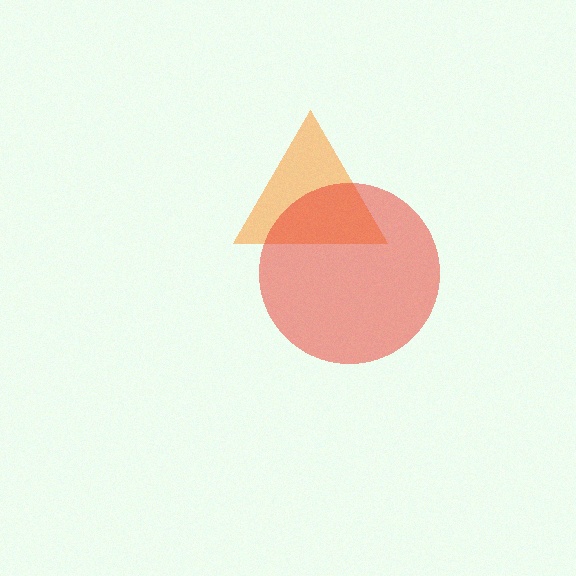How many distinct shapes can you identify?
There are 2 distinct shapes: an orange triangle, a red circle.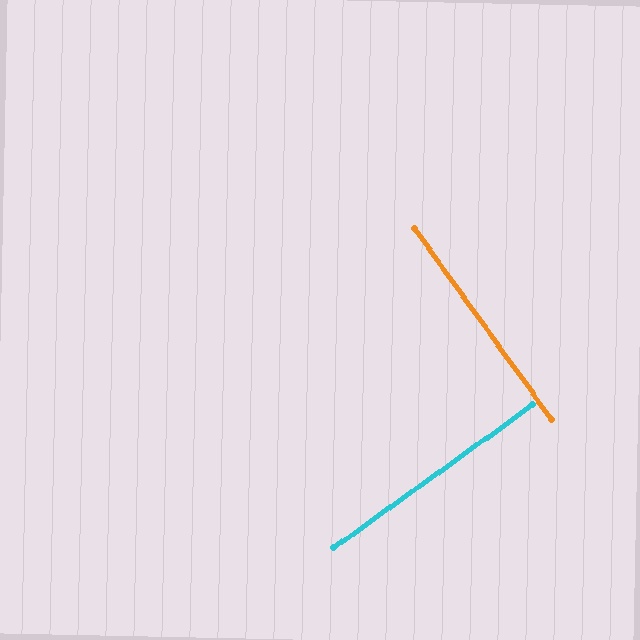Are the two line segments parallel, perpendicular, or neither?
Perpendicular — they meet at approximately 90°.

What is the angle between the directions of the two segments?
Approximately 90 degrees.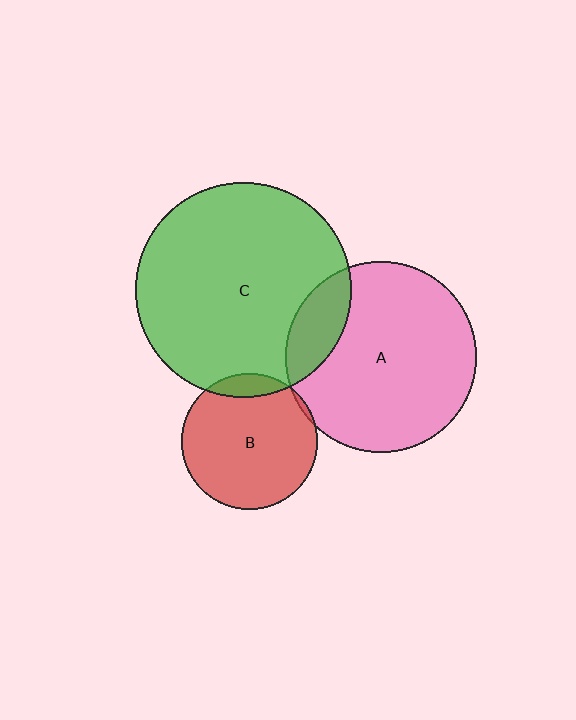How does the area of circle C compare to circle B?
Approximately 2.5 times.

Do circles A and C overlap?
Yes.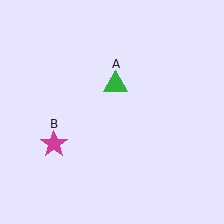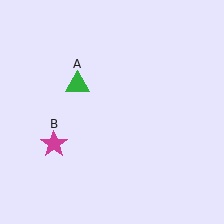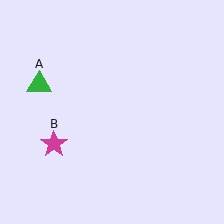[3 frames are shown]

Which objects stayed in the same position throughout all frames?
Magenta star (object B) remained stationary.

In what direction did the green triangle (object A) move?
The green triangle (object A) moved left.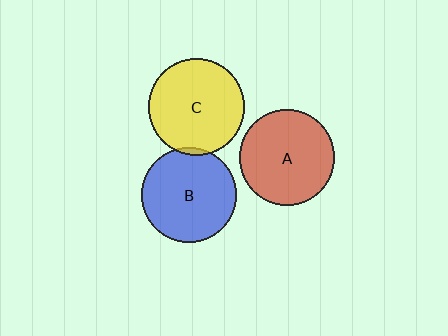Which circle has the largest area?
Circle C (yellow).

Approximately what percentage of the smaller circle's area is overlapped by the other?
Approximately 5%.